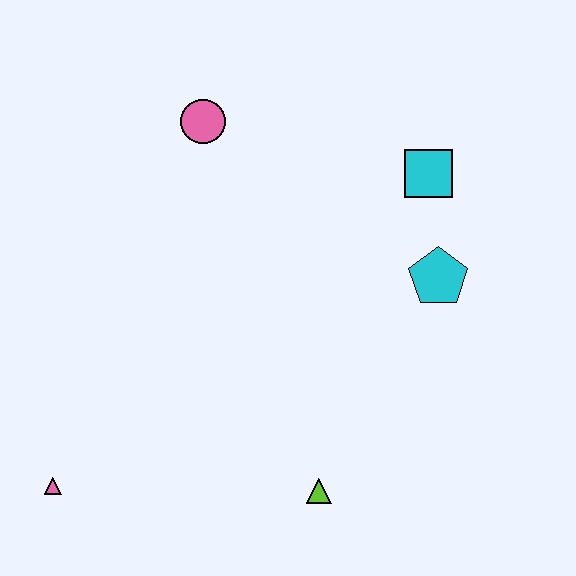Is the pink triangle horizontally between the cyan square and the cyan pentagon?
No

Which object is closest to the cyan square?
The cyan pentagon is closest to the cyan square.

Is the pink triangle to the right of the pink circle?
No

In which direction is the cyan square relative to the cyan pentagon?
The cyan square is above the cyan pentagon.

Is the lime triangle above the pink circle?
No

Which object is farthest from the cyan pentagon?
The pink triangle is farthest from the cyan pentagon.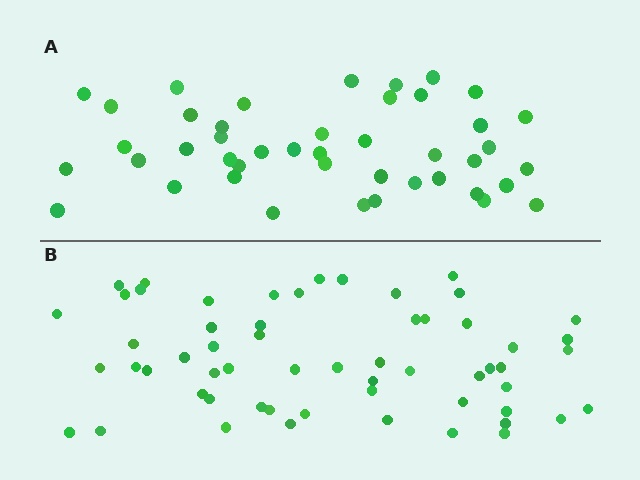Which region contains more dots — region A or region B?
Region B (the bottom region) has more dots.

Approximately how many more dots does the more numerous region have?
Region B has approximately 15 more dots than region A.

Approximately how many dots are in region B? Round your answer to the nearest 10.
About 60 dots. (The exact count is 58, which rounds to 60.)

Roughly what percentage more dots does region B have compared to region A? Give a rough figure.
About 30% more.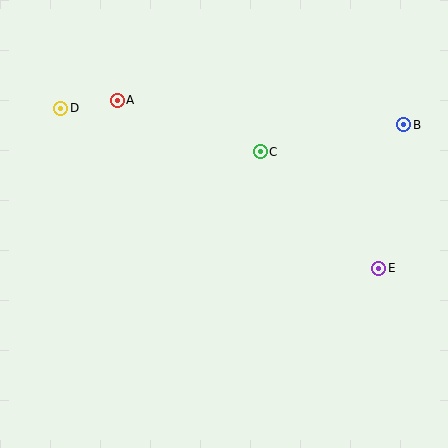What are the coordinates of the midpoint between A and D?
The midpoint between A and D is at (89, 104).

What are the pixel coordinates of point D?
Point D is at (61, 108).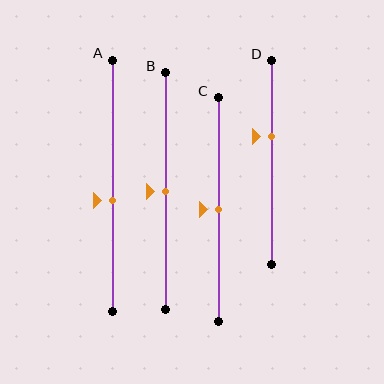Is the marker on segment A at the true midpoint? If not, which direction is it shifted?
No, the marker on segment A is shifted downward by about 6% of the segment length.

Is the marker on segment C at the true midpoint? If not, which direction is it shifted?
Yes, the marker on segment C is at the true midpoint.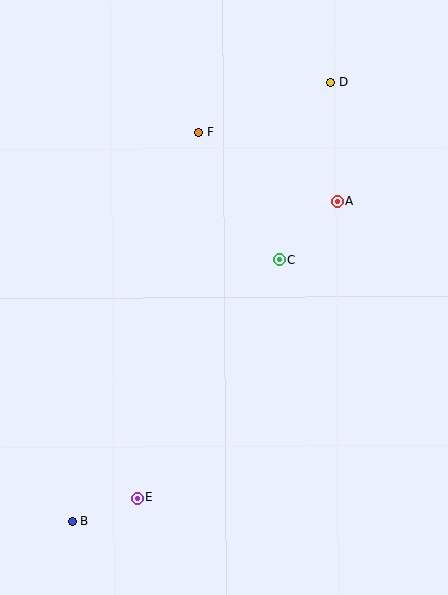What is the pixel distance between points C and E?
The distance between C and E is 278 pixels.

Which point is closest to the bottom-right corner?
Point E is closest to the bottom-right corner.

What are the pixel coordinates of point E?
Point E is at (137, 498).